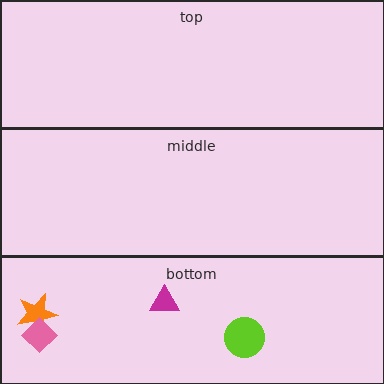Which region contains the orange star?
The bottom region.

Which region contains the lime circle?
The bottom region.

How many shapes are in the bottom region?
4.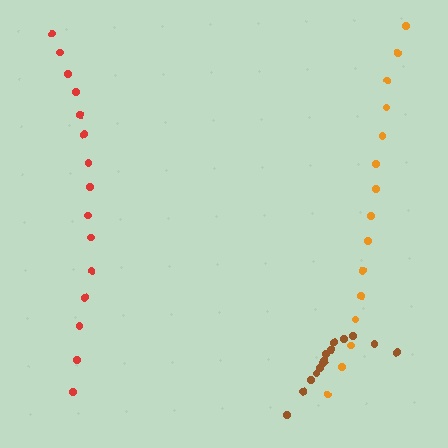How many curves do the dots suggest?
There are 3 distinct paths.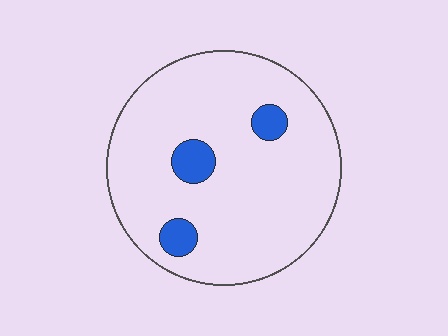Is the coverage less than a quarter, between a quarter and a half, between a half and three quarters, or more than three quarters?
Less than a quarter.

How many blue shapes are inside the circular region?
3.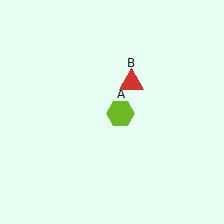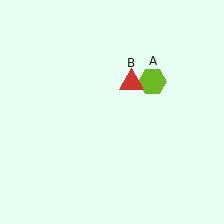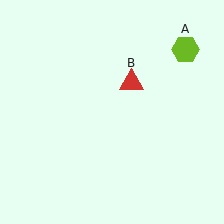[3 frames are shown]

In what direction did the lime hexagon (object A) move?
The lime hexagon (object A) moved up and to the right.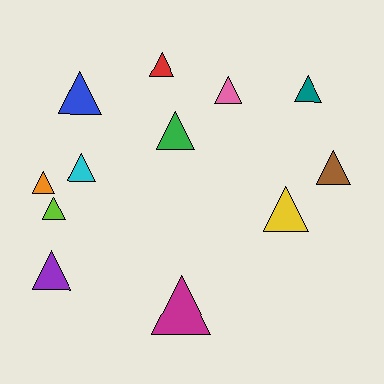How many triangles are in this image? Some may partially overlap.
There are 12 triangles.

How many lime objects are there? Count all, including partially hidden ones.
There is 1 lime object.